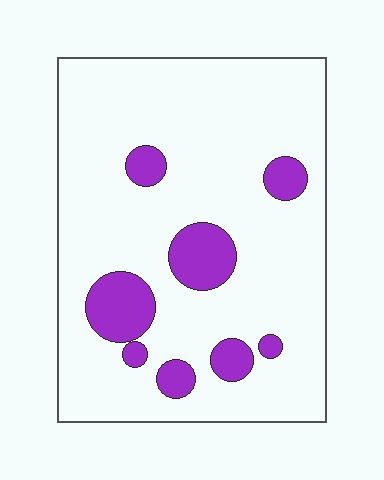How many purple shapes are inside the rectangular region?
8.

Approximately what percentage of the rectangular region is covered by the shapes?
Approximately 15%.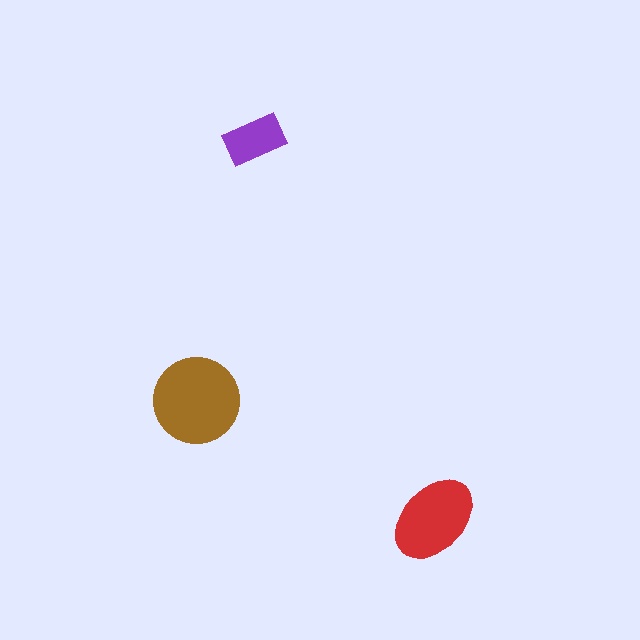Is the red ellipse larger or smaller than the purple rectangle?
Larger.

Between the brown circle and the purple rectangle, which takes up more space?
The brown circle.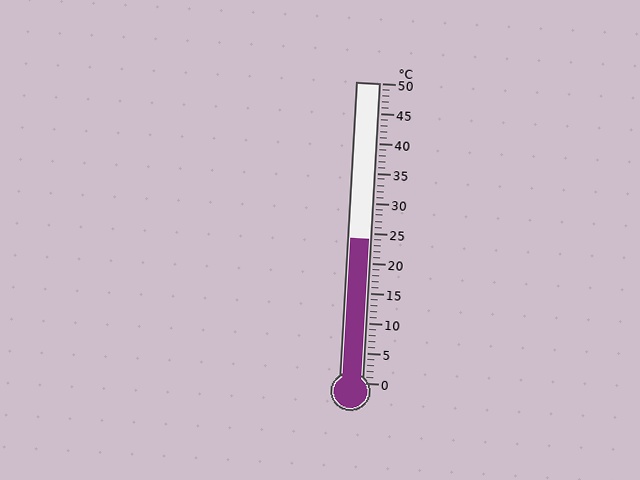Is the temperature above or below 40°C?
The temperature is below 40°C.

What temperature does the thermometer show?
The thermometer shows approximately 24°C.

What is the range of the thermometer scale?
The thermometer scale ranges from 0°C to 50°C.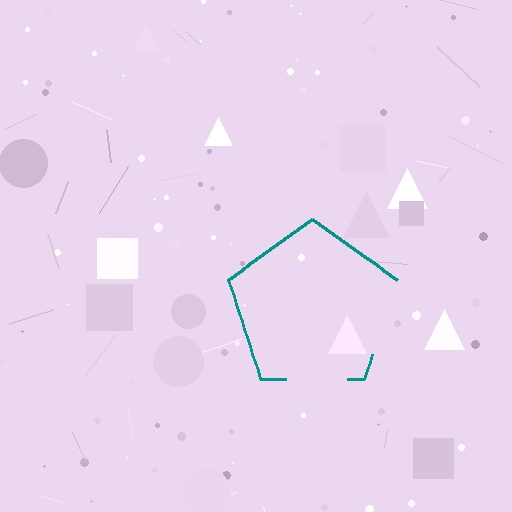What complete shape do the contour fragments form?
The contour fragments form a pentagon.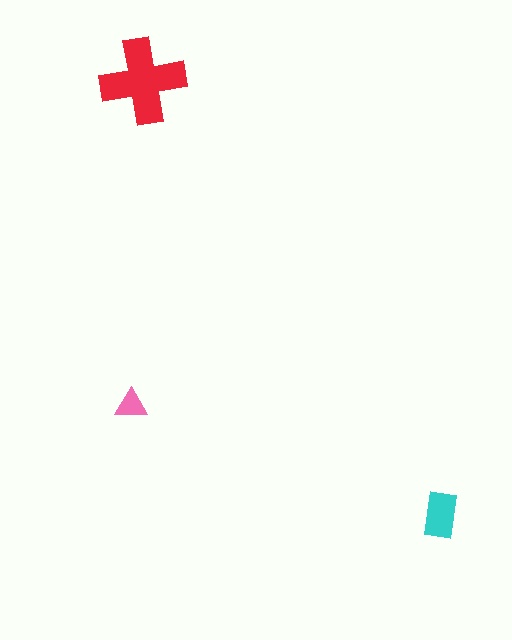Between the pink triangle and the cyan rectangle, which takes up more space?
The cyan rectangle.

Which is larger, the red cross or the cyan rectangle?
The red cross.